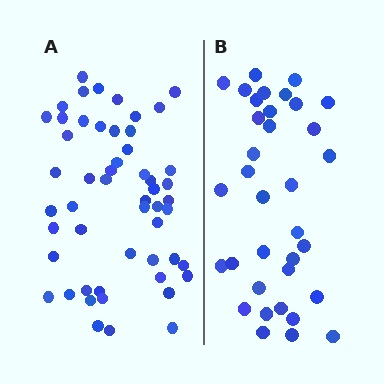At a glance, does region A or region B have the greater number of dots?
Region A (the left region) has more dots.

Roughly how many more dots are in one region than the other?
Region A has approximately 20 more dots than region B.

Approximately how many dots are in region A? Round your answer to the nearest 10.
About 50 dots. (The exact count is 53, which rounds to 50.)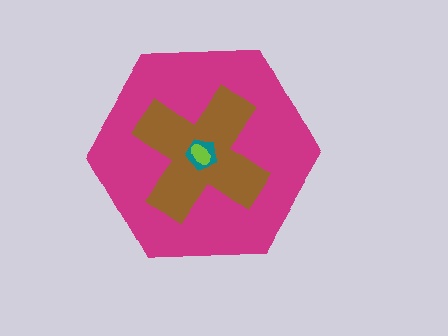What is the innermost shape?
The lime ellipse.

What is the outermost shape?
The magenta hexagon.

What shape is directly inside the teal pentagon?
The lime ellipse.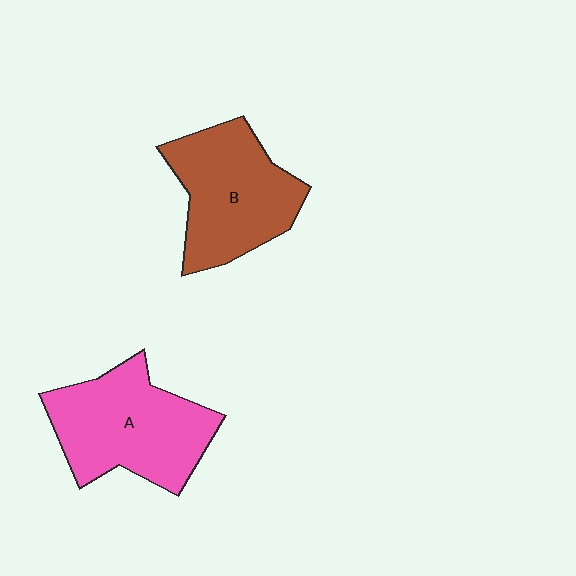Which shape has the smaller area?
Shape B (brown).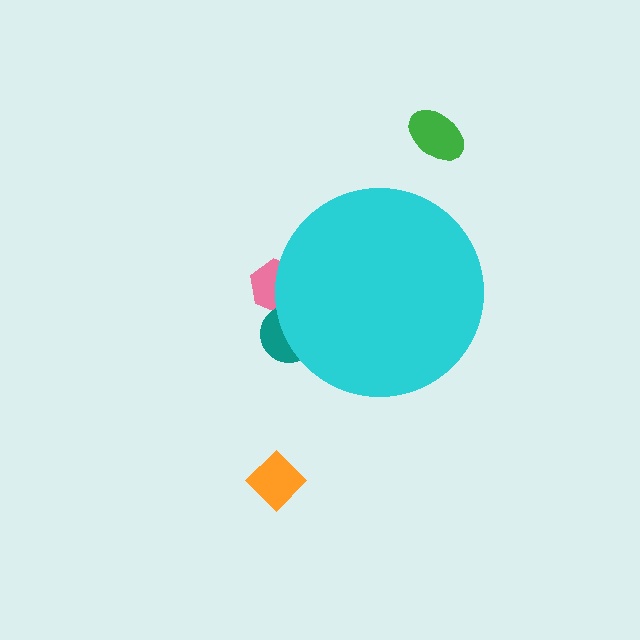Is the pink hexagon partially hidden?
Yes, the pink hexagon is partially hidden behind the cyan circle.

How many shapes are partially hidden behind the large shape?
2 shapes are partially hidden.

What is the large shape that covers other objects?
A cyan circle.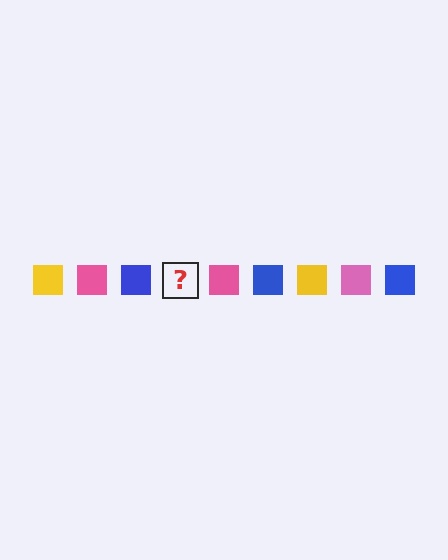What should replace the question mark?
The question mark should be replaced with a yellow square.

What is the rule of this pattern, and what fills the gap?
The rule is that the pattern cycles through yellow, pink, blue squares. The gap should be filled with a yellow square.